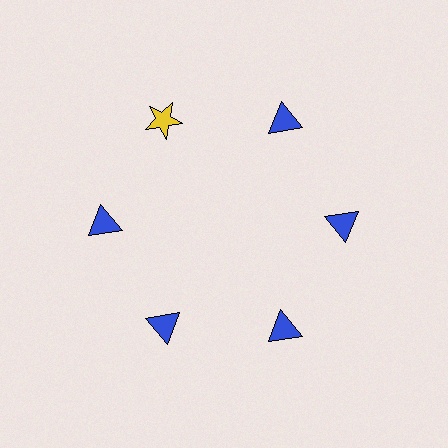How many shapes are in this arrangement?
There are 6 shapes arranged in a ring pattern.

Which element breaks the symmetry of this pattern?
The yellow star at roughly the 11 o'clock position breaks the symmetry. All other shapes are blue triangles.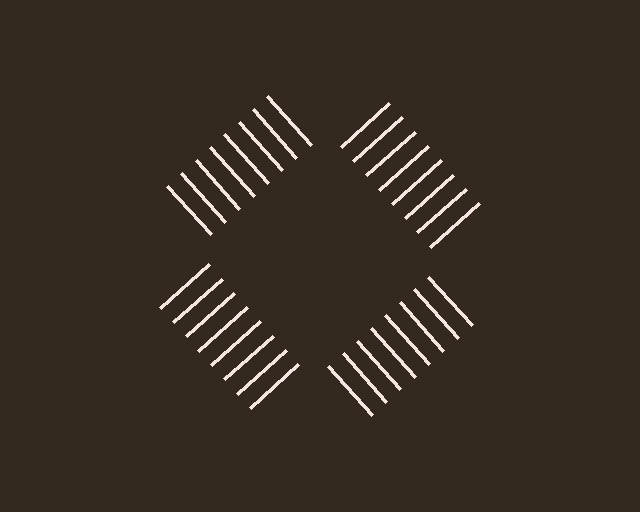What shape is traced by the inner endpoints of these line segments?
An illusory square — the line segments terminate on its edges but no continuous stroke is drawn.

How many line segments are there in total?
32 — 8 along each of the 4 edges.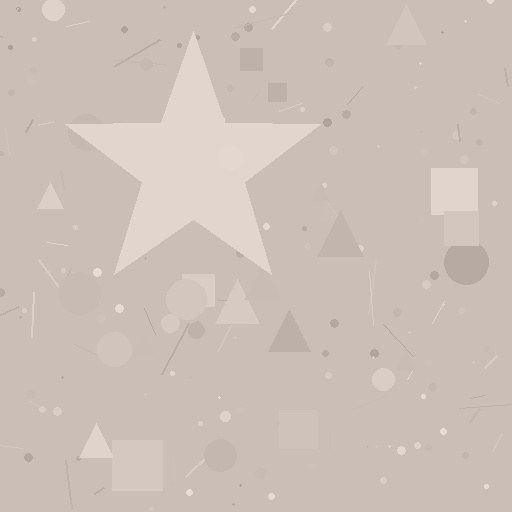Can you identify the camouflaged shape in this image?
The camouflaged shape is a star.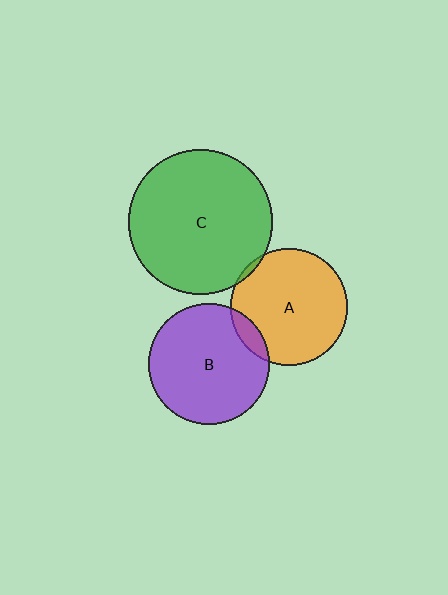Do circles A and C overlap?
Yes.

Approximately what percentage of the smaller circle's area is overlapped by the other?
Approximately 5%.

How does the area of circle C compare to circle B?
Approximately 1.4 times.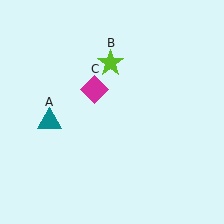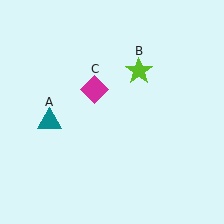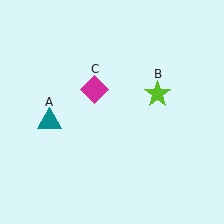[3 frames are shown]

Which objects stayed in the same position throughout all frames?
Teal triangle (object A) and magenta diamond (object C) remained stationary.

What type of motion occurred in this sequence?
The lime star (object B) rotated clockwise around the center of the scene.